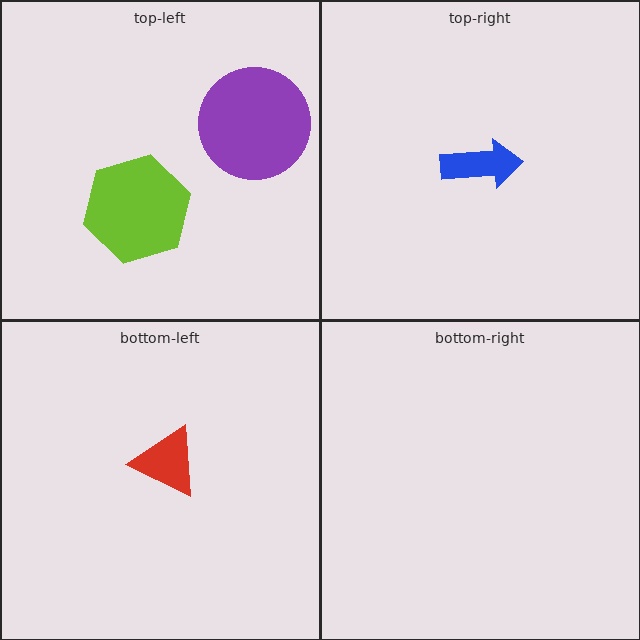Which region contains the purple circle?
The top-left region.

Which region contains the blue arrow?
The top-right region.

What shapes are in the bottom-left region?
The red triangle.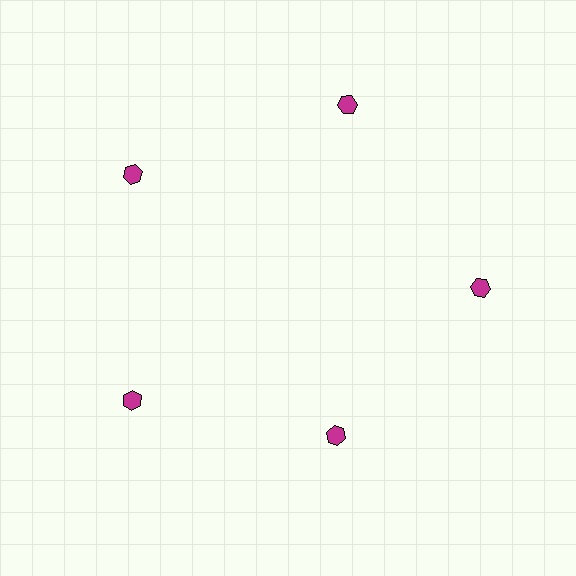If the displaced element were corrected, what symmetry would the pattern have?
It would have 5-fold rotational symmetry — the pattern would map onto itself every 72 degrees.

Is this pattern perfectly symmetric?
No. The 5 magenta hexagons are arranged in a ring, but one element near the 5 o'clock position is pulled inward toward the center, breaking the 5-fold rotational symmetry.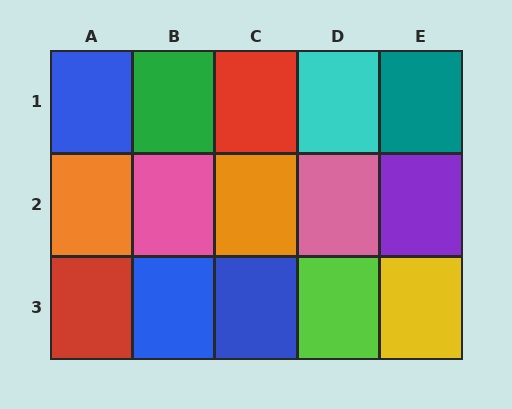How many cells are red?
2 cells are red.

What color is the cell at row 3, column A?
Red.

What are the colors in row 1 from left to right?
Blue, green, red, cyan, teal.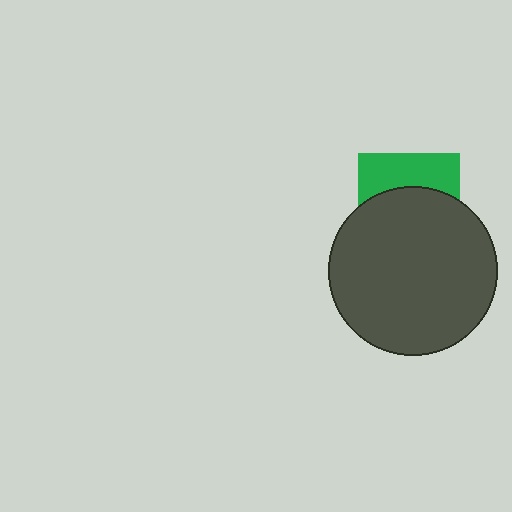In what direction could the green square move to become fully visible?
The green square could move up. That would shift it out from behind the dark gray circle entirely.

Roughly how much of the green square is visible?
A small part of it is visible (roughly 37%).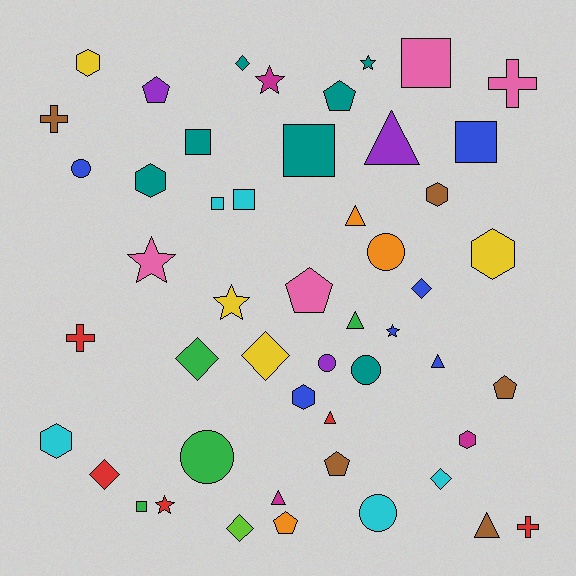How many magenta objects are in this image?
There are 3 magenta objects.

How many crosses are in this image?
There are 4 crosses.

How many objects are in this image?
There are 50 objects.